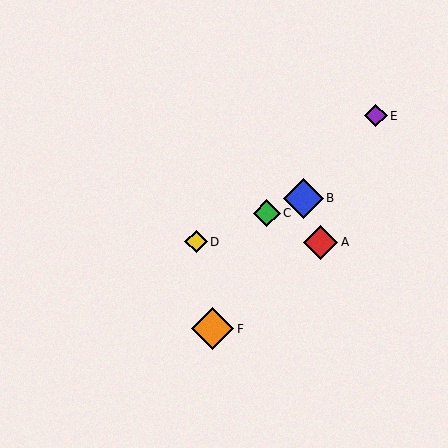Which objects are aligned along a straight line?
Objects B, C, D are aligned along a straight line.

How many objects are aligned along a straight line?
3 objects (B, C, D) are aligned along a straight line.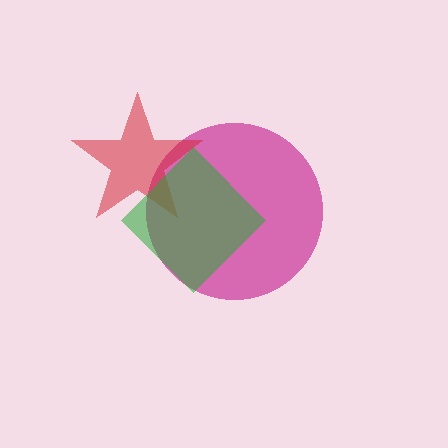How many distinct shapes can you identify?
There are 3 distinct shapes: a magenta circle, a red star, a green diamond.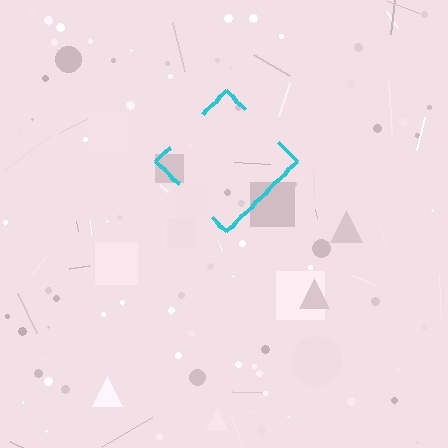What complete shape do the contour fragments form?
The contour fragments form a diamond.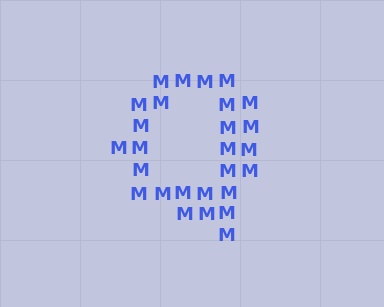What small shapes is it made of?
It is made of small letter M's.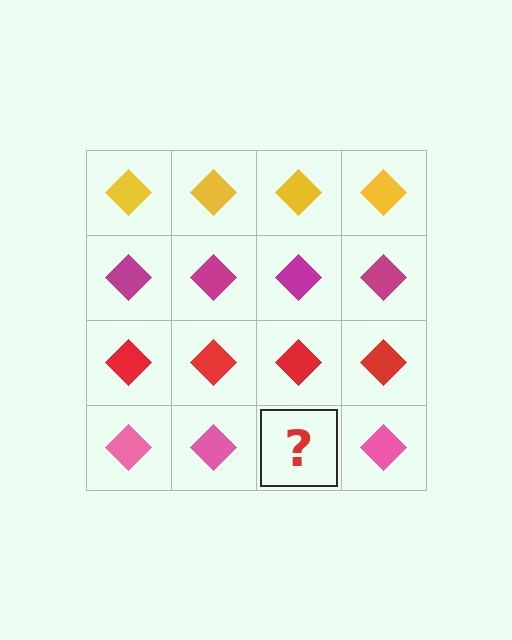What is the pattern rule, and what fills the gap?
The rule is that each row has a consistent color. The gap should be filled with a pink diamond.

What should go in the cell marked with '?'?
The missing cell should contain a pink diamond.